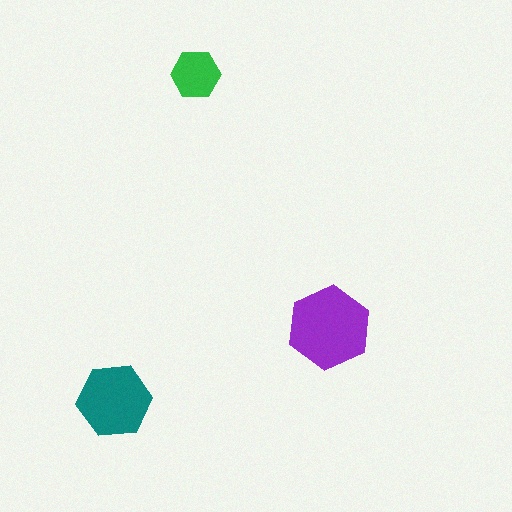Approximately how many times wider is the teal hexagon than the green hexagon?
About 1.5 times wider.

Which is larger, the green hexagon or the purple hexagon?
The purple one.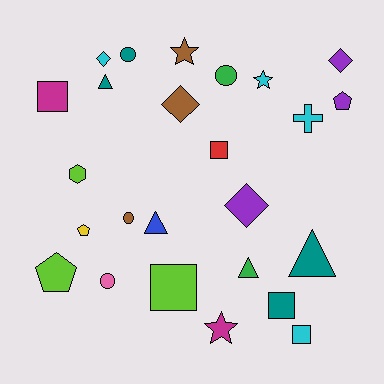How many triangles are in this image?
There are 4 triangles.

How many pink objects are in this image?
There is 1 pink object.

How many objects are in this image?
There are 25 objects.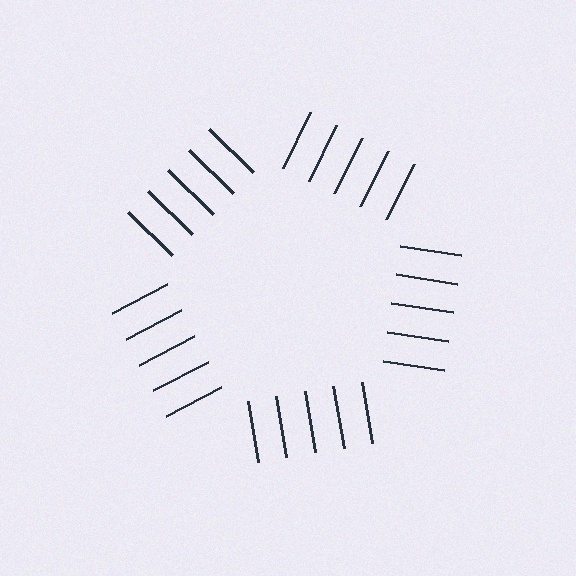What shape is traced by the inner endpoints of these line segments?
An illusory pentagon — the line segments terminate on its edges but no continuous stroke is drawn.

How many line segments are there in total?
25 — 5 along each of the 5 edges.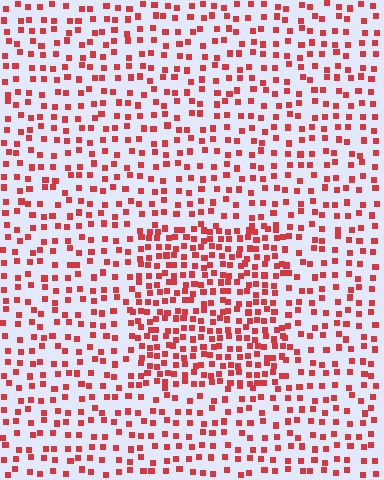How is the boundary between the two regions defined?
The boundary is defined by a change in element density (approximately 1.8x ratio). All elements are the same color, size, and shape.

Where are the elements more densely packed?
The elements are more densely packed inside the rectangle boundary.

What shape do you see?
I see a rectangle.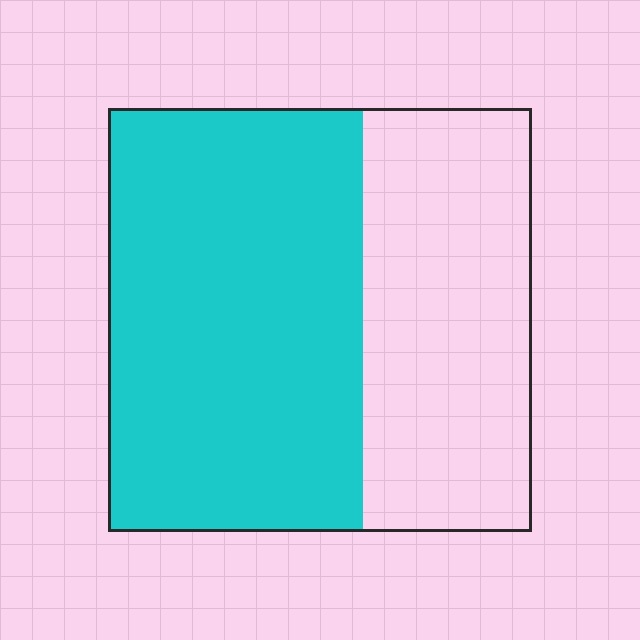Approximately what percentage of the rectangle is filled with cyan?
Approximately 60%.